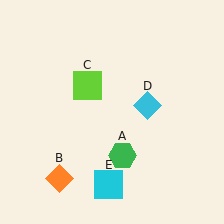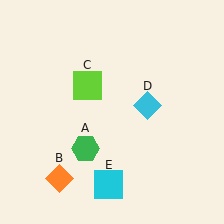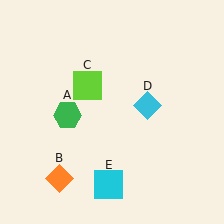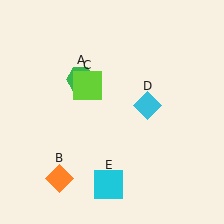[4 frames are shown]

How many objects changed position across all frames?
1 object changed position: green hexagon (object A).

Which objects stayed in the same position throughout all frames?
Orange diamond (object B) and lime square (object C) and cyan diamond (object D) and cyan square (object E) remained stationary.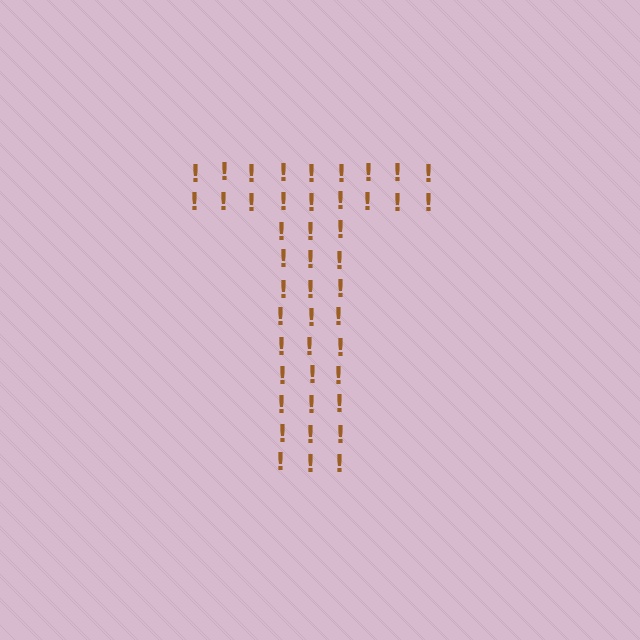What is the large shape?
The large shape is the letter T.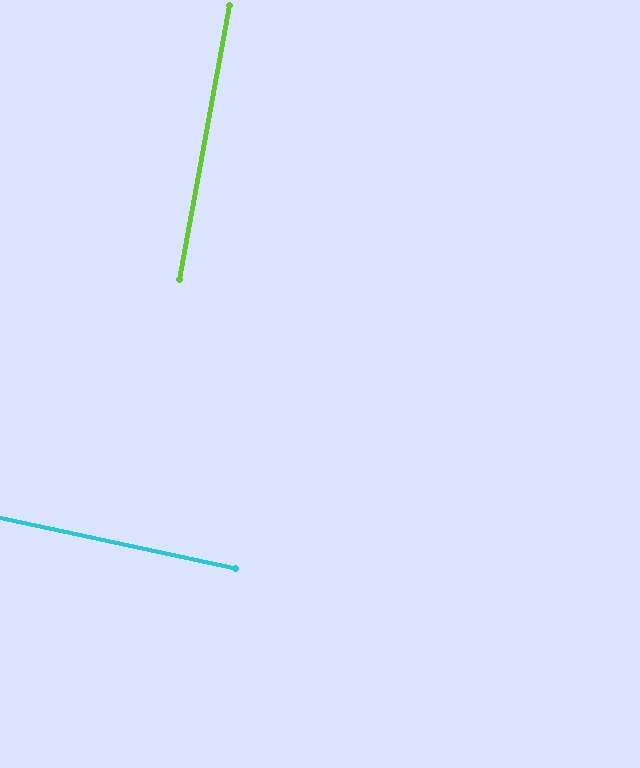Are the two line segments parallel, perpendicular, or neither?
Perpendicular — they meet at approximately 88°.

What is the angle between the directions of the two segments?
Approximately 88 degrees.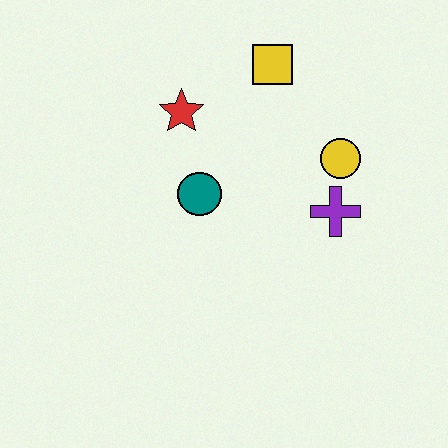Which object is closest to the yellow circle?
The purple cross is closest to the yellow circle.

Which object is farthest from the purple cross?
The red star is farthest from the purple cross.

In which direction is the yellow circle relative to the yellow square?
The yellow circle is below the yellow square.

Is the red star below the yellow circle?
No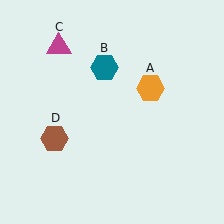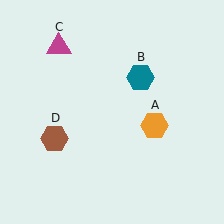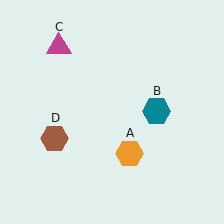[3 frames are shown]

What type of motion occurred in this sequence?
The orange hexagon (object A), teal hexagon (object B) rotated clockwise around the center of the scene.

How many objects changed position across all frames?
2 objects changed position: orange hexagon (object A), teal hexagon (object B).